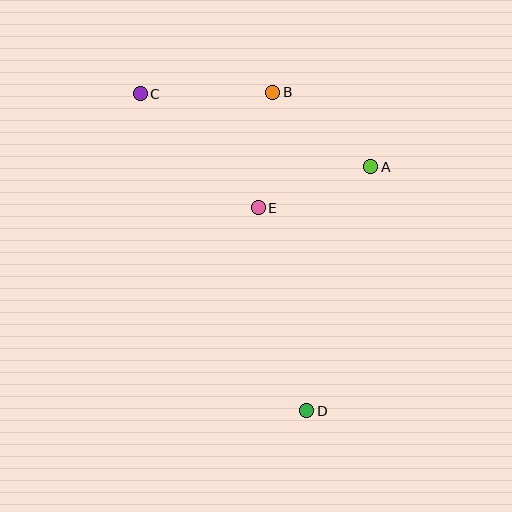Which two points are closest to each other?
Points B and E are closest to each other.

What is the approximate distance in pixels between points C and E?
The distance between C and E is approximately 164 pixels.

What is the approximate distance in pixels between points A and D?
The distance between A and D is approximately 253 pixels.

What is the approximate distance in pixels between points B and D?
The distance between B and D is approximately 320 pixels.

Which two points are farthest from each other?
Points C and D are farthest from each other.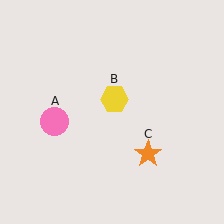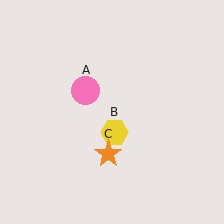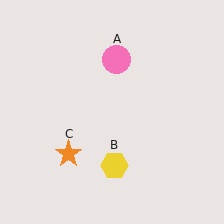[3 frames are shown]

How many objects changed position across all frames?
3 objects changed position: pink circle (object A), yellow hexagon (object B), orange star (object C).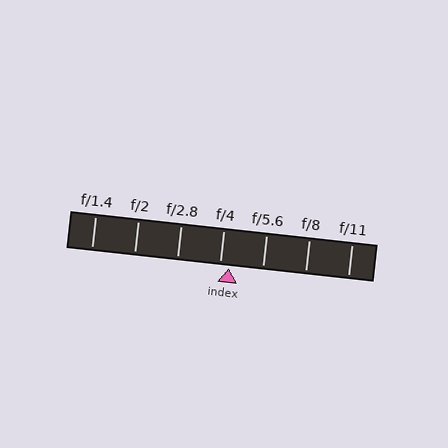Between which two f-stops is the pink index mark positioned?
The index mark is between f/4 and f/5.6.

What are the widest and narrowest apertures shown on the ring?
The widest aperture shown is f/1.4 and the narrowest is f/11.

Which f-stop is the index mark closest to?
The index mark is closest to f/4.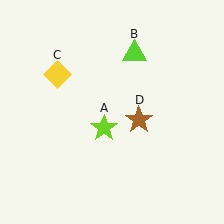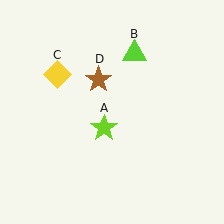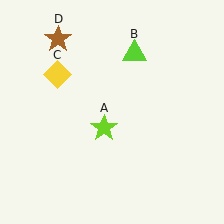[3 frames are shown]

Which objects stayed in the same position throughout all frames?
Lime star (object A) and lime triangle (object B) and yellow diamond (object C) remained stationary.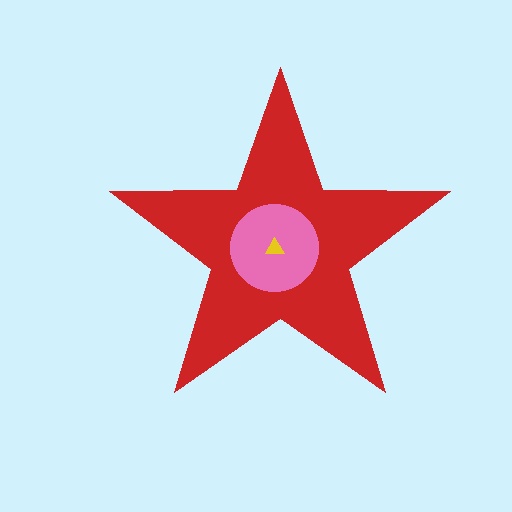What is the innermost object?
The yellow triangle.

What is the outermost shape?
The red star.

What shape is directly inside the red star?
The pink circle.